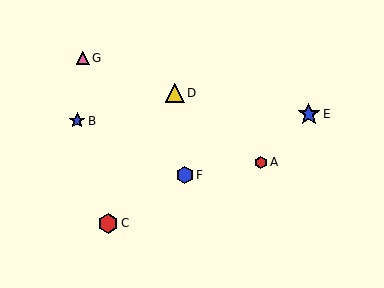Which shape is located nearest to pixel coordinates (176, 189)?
The blue hexagon (labeled F) at (185, 175) is nearest to that location.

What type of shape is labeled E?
Shape E is a blue star.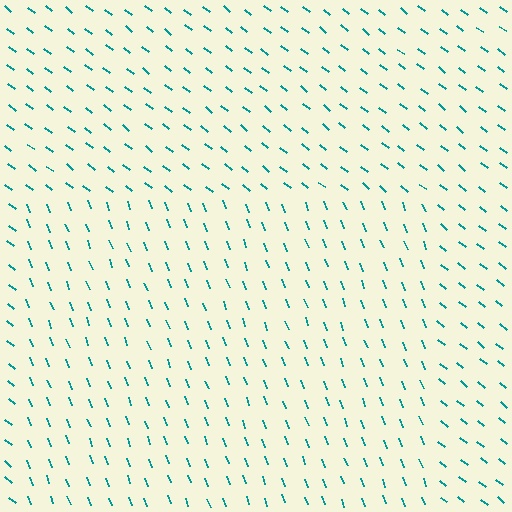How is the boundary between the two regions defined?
The boundary is defined purely by a change in line orientation (approximately 32 degrees difference). All lines are the same color and thickness.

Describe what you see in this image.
The image is filled with small teal line segments. A rectangle region in the image has lines oriented differently from the surrounding lines, creating a visible texture boundary.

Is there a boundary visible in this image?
Yes, there is a texture boundary formed by a change in line orientation.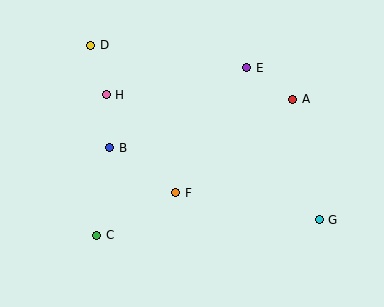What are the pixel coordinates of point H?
Point H is at (106, 95).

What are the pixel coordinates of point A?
Point A is at (293, 99).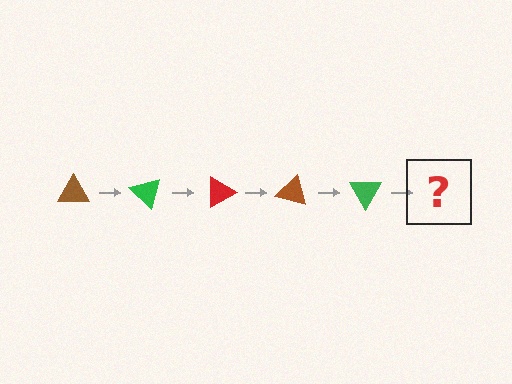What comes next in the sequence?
The next element should be a red triangle, rotated 225 degrees from the start.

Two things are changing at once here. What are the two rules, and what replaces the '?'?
The two rules are that it rotates 45 degrees each step and the color cycles through brown, green, and red. The '?' should be a red triangle, rotated 225 degrees from the start.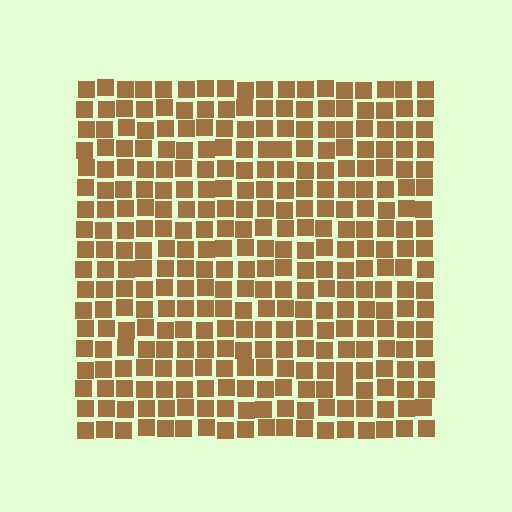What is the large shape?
The large shape is a square.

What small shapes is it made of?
It is made of small squares.